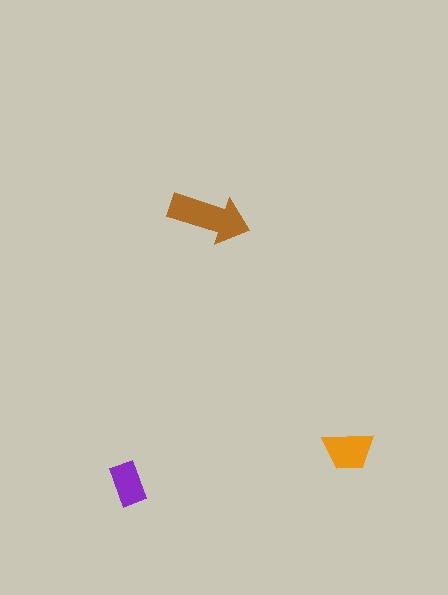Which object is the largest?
The brown arrow.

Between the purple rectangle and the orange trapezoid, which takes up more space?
The orange trapezoid.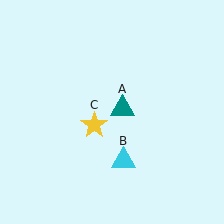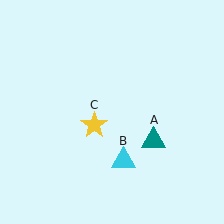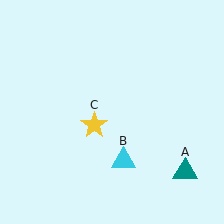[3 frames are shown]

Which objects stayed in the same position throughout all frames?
Cyan triangle (object B) and yellow star (object C) remained stationary.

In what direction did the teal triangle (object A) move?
The teal triangle (object A) moved down and to the right.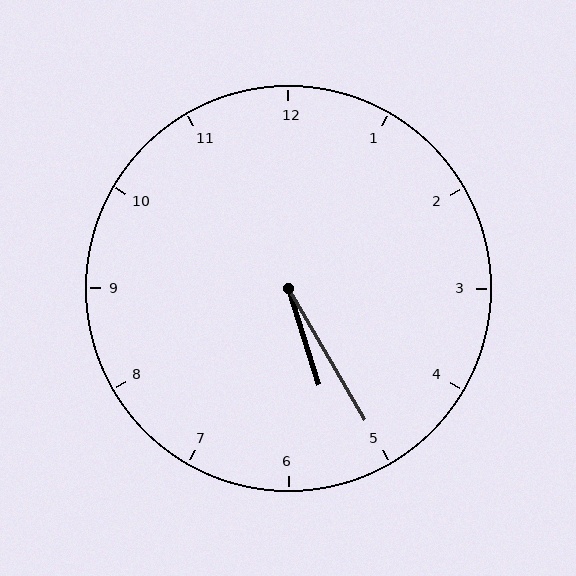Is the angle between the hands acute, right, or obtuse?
It is acute.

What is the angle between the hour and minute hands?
Approximately 12 degrees.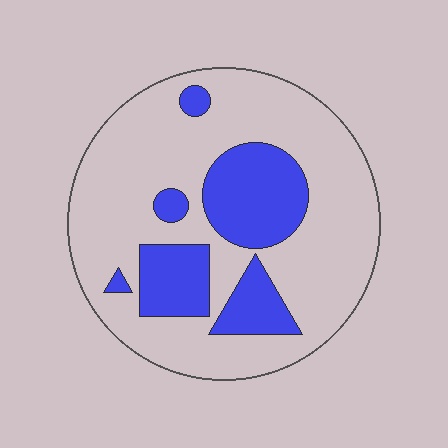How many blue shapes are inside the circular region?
6.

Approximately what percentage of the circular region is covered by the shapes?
Approximately 25%.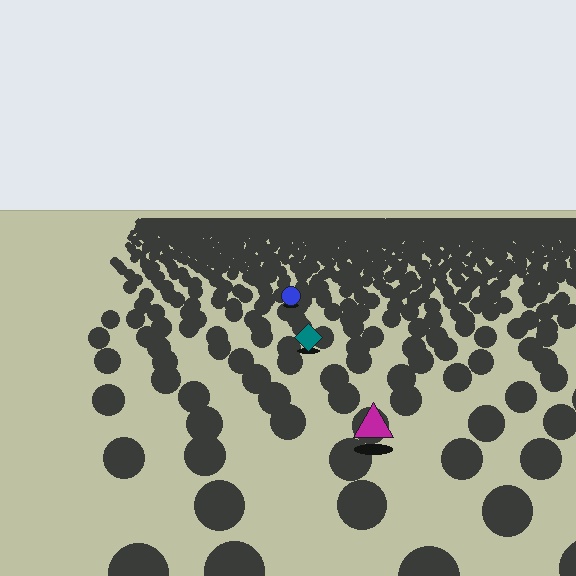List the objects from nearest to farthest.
From nearest to farthest: the magenta triangle, the teal diamond, the blue circle.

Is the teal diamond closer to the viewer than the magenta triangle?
No. The magenta triangle is closer — you can tell from the texture gradient: the ground texture is coarser near it.